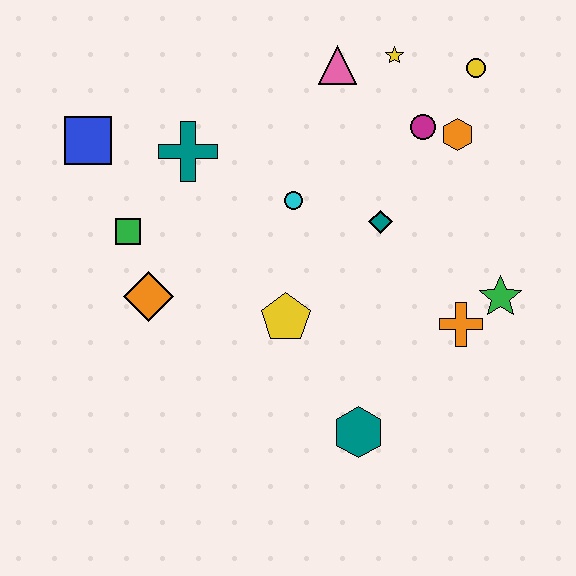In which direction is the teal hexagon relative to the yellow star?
The teal hexagon is below the yellow star.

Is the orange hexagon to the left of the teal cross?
No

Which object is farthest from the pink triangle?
The teal hexagon is farthest from the pink triangle.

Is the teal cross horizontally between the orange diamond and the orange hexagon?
Yes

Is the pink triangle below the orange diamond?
No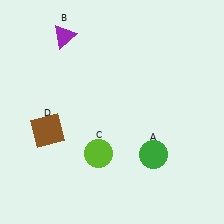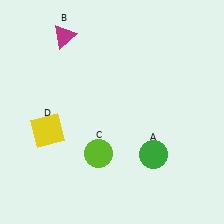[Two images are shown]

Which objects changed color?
B changed from purple to magenta. D changed from brown to yellow.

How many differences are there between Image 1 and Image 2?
There are 2 differences between the two images.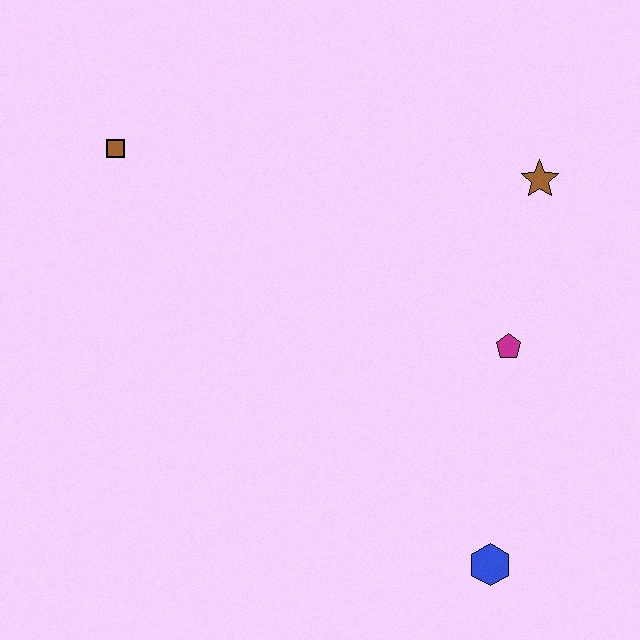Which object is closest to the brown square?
The brown star is closest to the brown square.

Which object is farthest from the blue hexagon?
The brown square is farthest from the blue hexagon.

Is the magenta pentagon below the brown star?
Yes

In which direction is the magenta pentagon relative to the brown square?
The magenta pentagon is to the right of the brown square.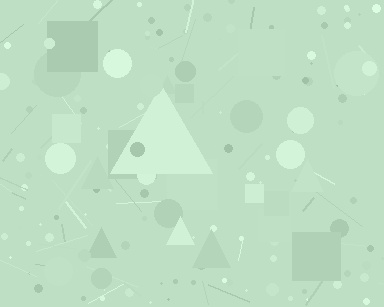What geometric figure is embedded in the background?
A triangle is embedded in the background.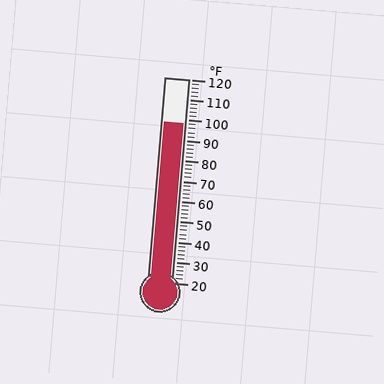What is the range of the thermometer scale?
The thermometer scale ranges from 20°F to 120°F.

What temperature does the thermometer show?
The thermometer shows approximately 98°F.